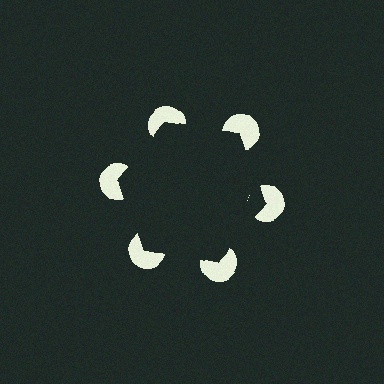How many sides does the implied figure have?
6 sides.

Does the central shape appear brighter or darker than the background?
It typically appears slightly darker than the background, even though no actual brightness change is drawn.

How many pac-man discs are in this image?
There are 6 — one at each vertex of the illusory hexagon.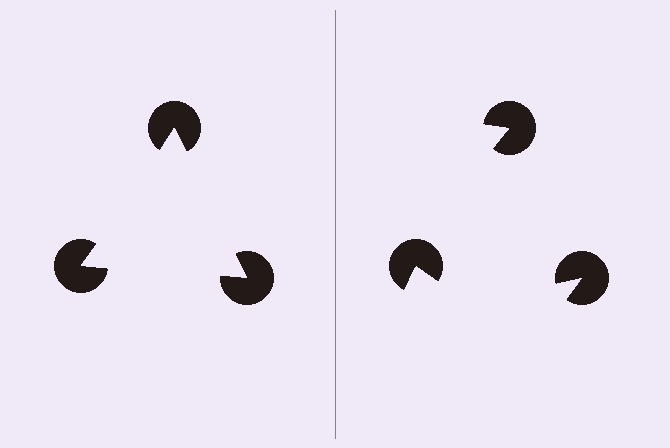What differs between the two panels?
The pac-man discs are positioned identically on both sides; only the wedge orientations differ. On the left they align to a triangle; on the right they are misaligned.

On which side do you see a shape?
An illusory triangle appears on the left side. On the right side the wedge cuts are rotated, so no coherent shape forms.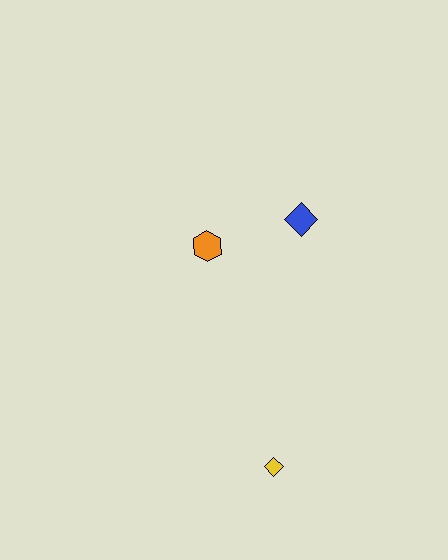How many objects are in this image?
There are 3 objects.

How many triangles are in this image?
There are no triangles.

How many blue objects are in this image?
There is 1 blue object.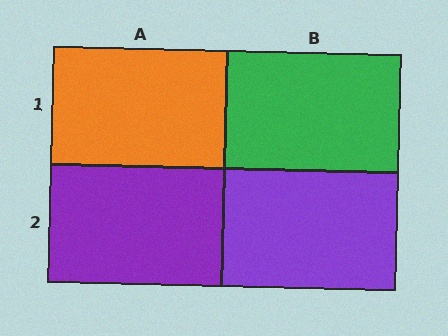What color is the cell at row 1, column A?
Orange.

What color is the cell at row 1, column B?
Green.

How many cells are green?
1 cell is green.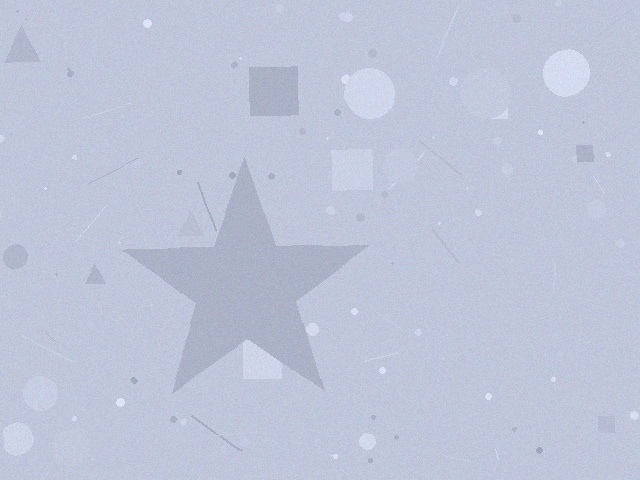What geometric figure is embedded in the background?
A star is embedded in the background.